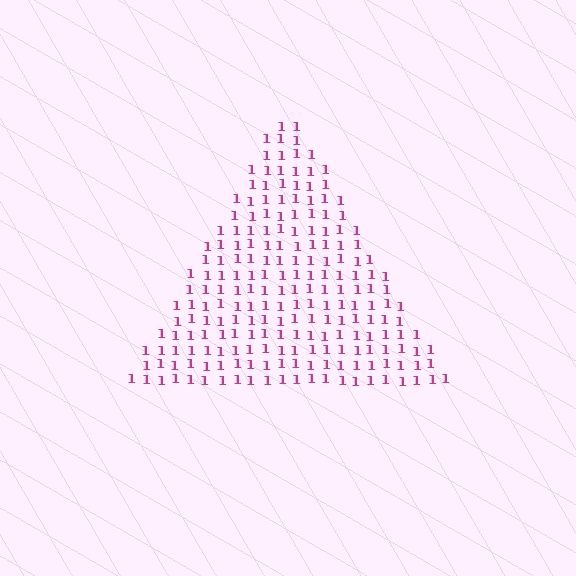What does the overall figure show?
The overall figure shows a triangle.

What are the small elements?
The small elements are digit 1's.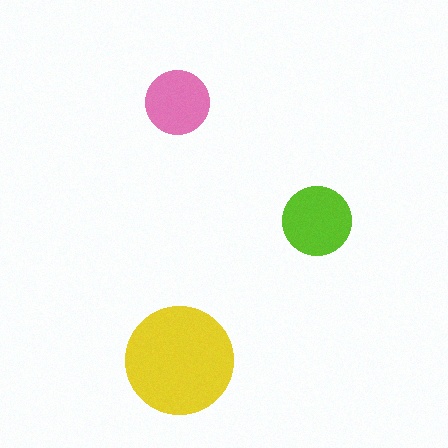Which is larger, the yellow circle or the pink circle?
The yellow one.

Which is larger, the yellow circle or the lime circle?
The yellow one.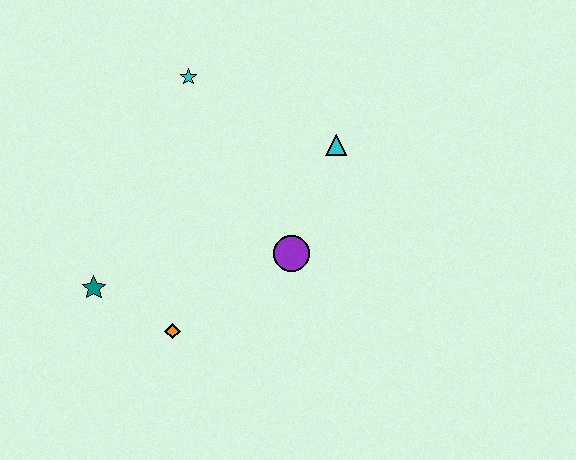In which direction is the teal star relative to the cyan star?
The teal star is below the cyan star.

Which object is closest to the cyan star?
The cyan triangle is closest to the cyan star.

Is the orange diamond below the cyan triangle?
Yes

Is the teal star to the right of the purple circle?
No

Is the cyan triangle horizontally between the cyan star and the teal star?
No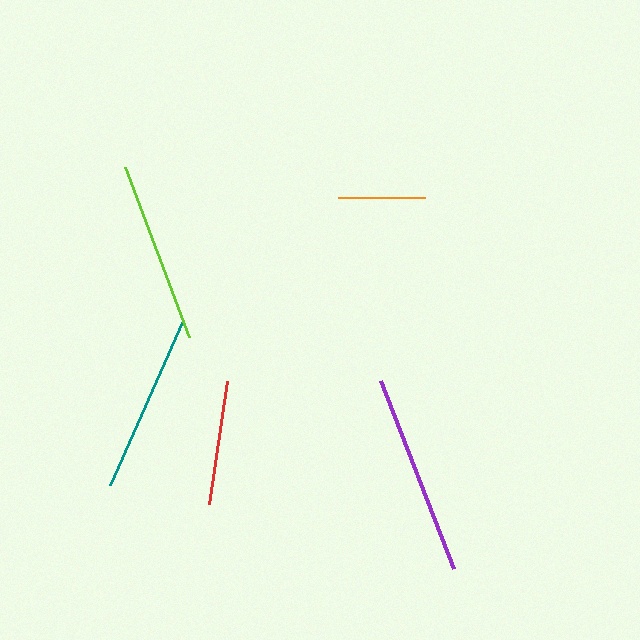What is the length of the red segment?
The red segment is approximately 125 pixels long.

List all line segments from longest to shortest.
From longest to shortest: purple, lime, teal, red, orange.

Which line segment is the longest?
The purple line is the longest at approximately 202 pixels.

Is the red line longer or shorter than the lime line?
The lime line is longer than the red line.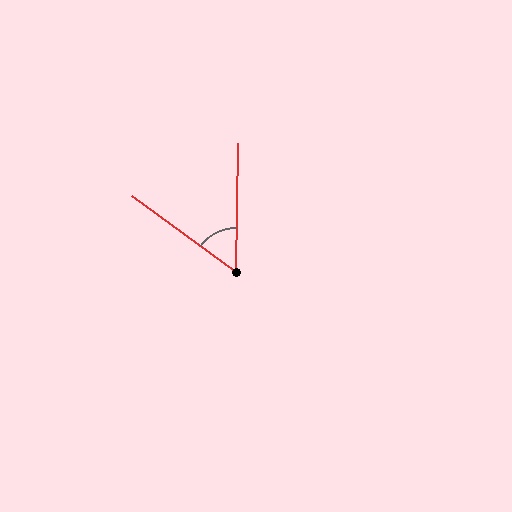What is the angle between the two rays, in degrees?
Approximately 55 degrees.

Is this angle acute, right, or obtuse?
It is acute.